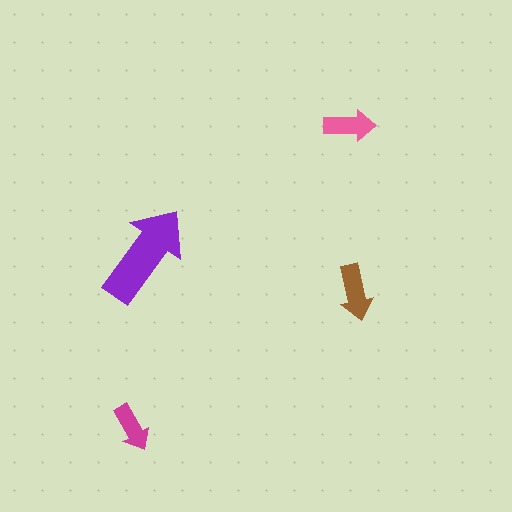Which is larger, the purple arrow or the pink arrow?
The purple one.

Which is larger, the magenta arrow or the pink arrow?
The pink one.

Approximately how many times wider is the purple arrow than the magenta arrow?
About 2 times wider.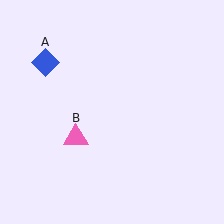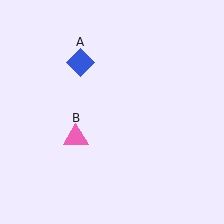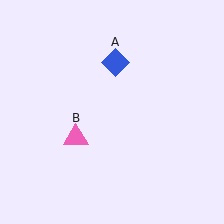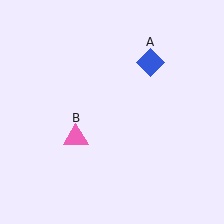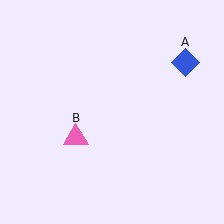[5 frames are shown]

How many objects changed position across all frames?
1 object changed position: blue diamond (object A).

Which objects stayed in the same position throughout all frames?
Pink triangle (object B) remained stationary.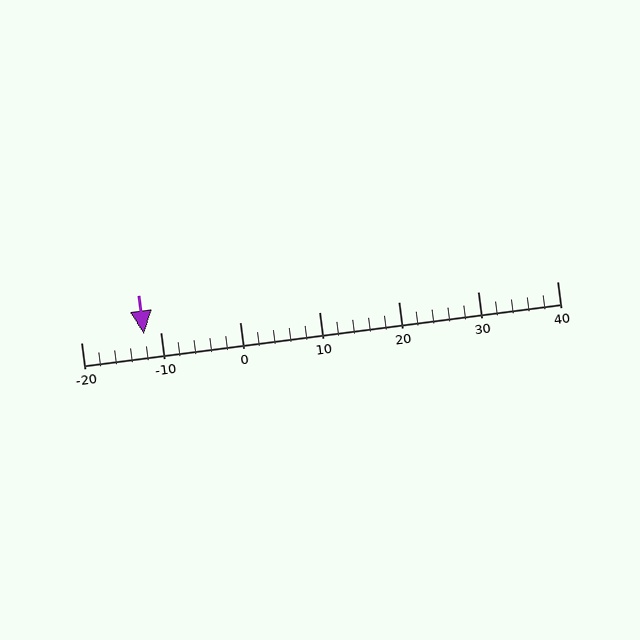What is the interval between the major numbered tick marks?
The major tick marks are spaced 10 units apart.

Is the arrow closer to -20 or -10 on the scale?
The arrow is closer to -10.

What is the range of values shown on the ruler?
The ruler shows values from -20 to 40.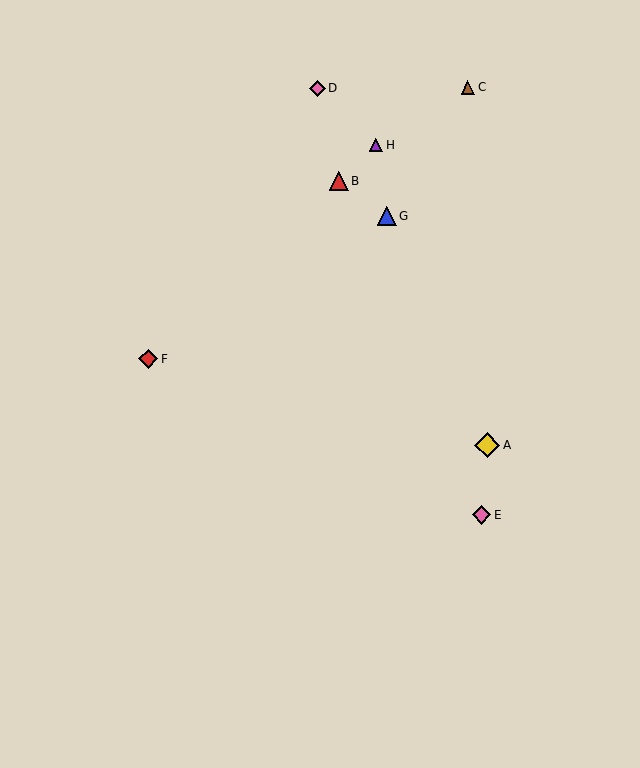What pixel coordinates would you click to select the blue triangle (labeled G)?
Click at (387, 216) to select the blue triangle G.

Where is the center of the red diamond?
The center of the red diamond is at (148, 359).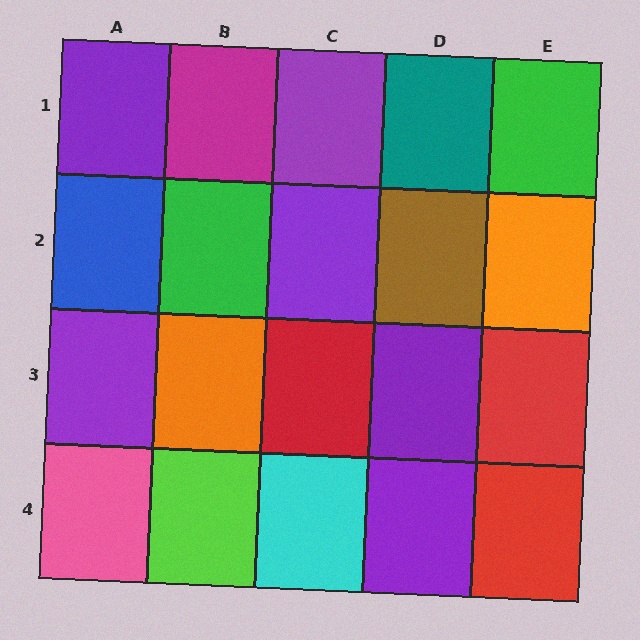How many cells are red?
3 cells are red.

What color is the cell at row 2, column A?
Blue.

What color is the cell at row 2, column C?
Purple.